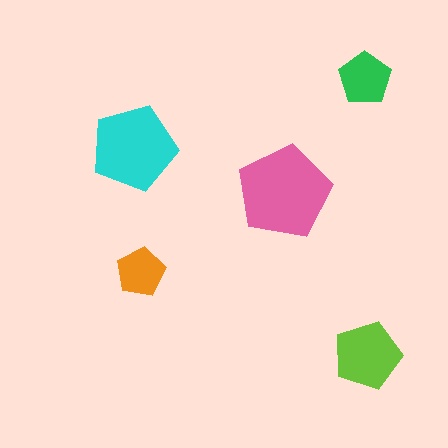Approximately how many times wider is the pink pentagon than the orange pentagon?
About 2 times wider.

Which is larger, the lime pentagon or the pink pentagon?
The pink one.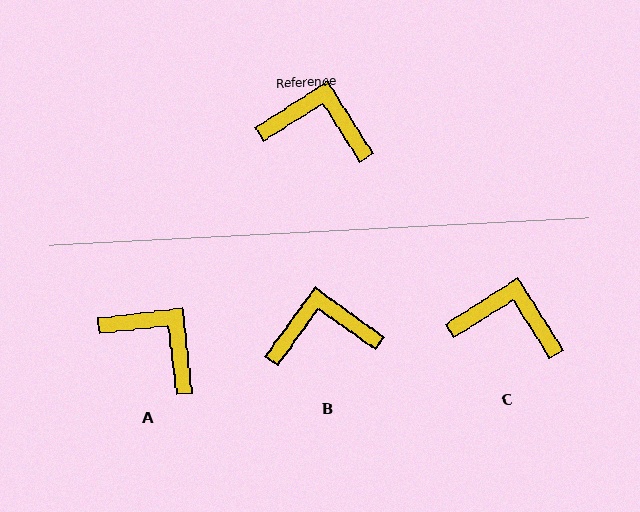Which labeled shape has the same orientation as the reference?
C.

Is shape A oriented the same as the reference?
No, it is off by about 26 degrees.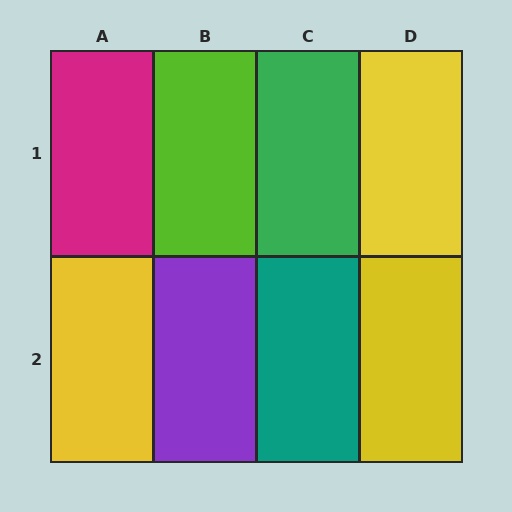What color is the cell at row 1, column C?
Green.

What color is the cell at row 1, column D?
Yellow.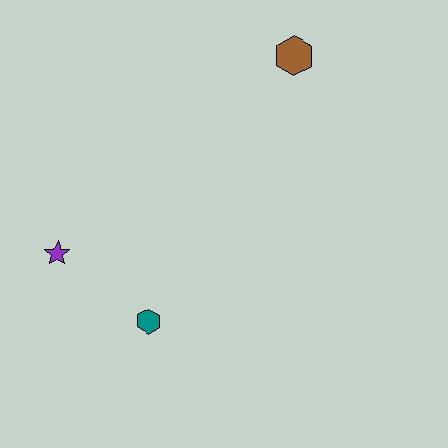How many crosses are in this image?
There are no crosses.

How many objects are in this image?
There are 3 objects.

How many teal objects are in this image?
There is 1 teal object.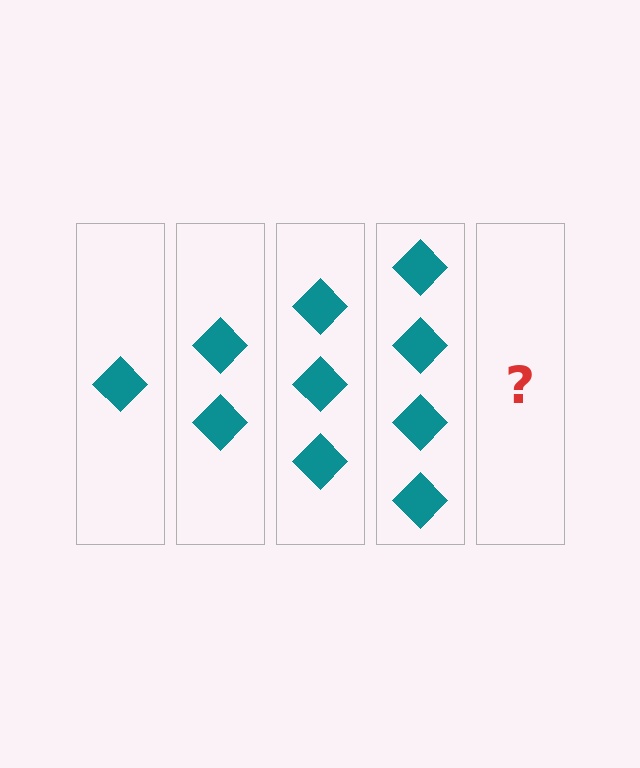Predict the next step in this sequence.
The next step is 5 diamonds.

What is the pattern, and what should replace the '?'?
The pattern is that each step adds one more diamond. The '?' should be 5 diamonds.